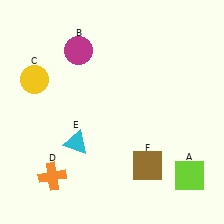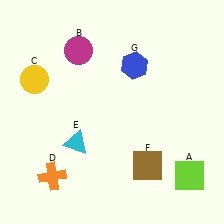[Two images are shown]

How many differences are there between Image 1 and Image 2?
There is 1 difference between the two images.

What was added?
A blue hexagon (G) was added in Image 2.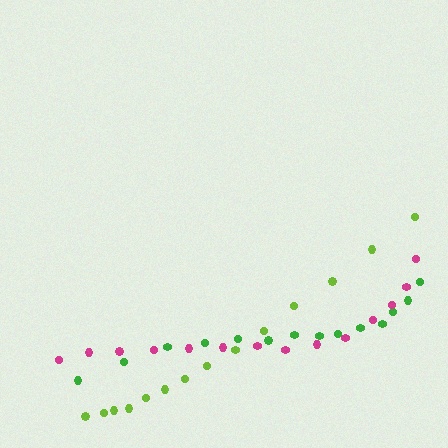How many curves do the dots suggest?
There are 3 distinct paths.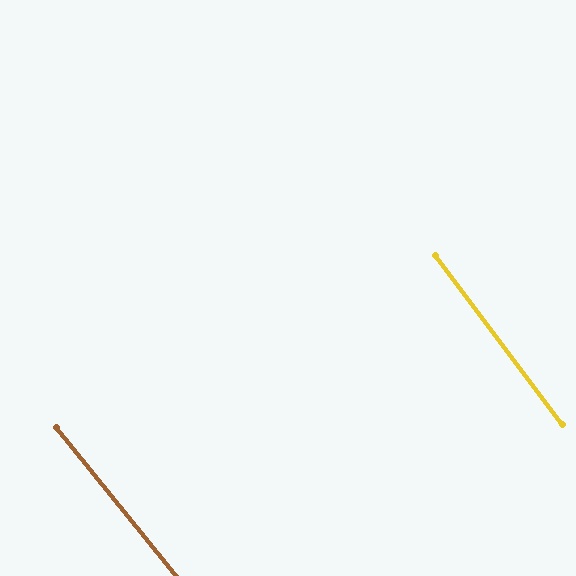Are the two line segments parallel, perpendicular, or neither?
Parallel — their directions differ by only 1.9°.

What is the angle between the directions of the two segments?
Approximately 2 degrees.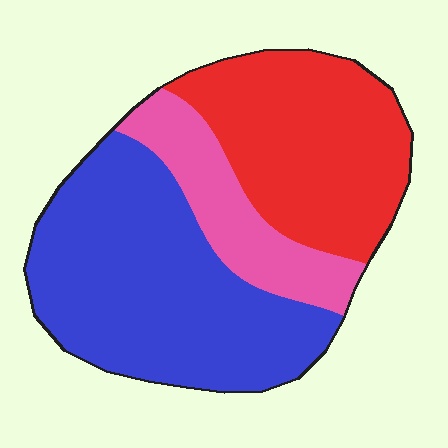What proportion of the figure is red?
Red covers 35% of the figure.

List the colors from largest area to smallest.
From largest to smallest: blue, red, pink.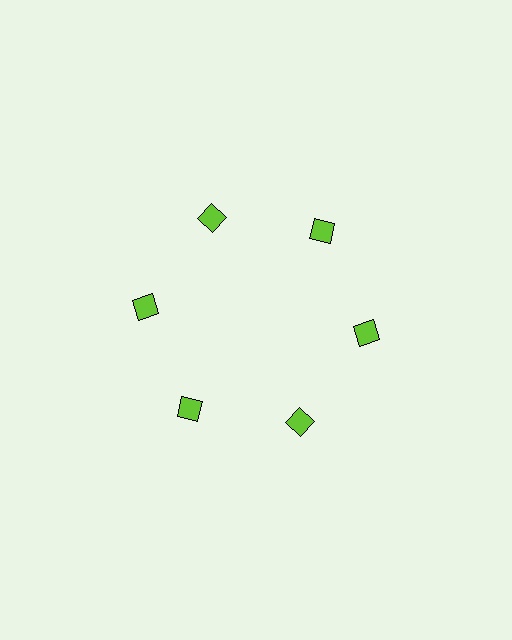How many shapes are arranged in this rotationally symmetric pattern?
There are 6 shapes, arranged in 6 groups of 1.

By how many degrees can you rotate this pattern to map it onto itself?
The pattern maps onto itself every 60 degrees of rotation.